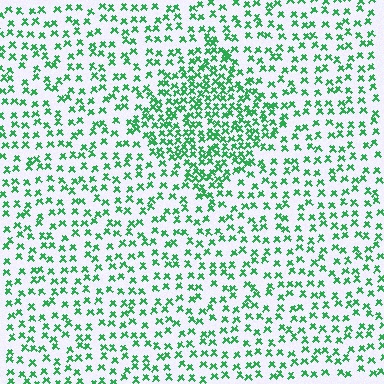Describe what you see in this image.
The image contains small green elements arranged at two different densities. A diamond-shaped region is visible where the elements are more densely packed than the surrounding area.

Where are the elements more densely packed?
The elements are more densely packed inside the diamond boundary.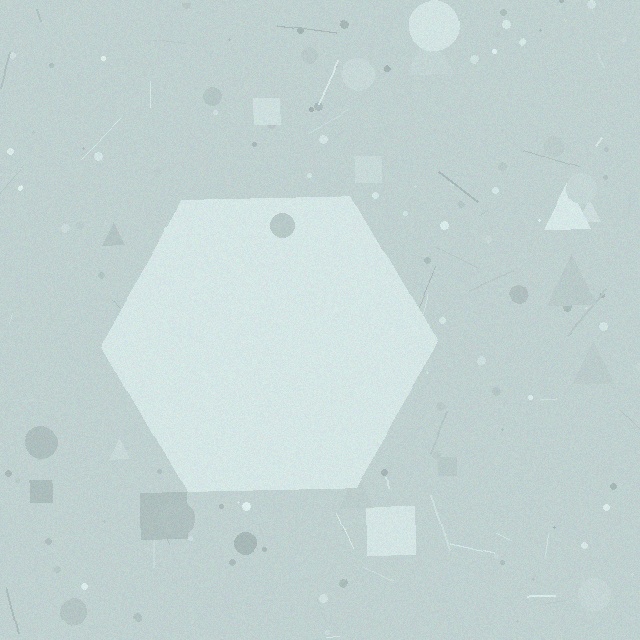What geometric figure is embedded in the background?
A hexagon is embedded in the background.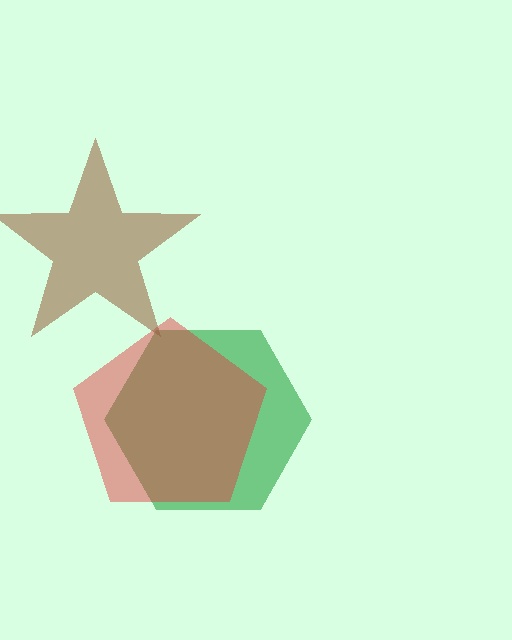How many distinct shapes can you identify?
There are 3 distinct shapes: a green hexagon, a red pentagon, a brown star.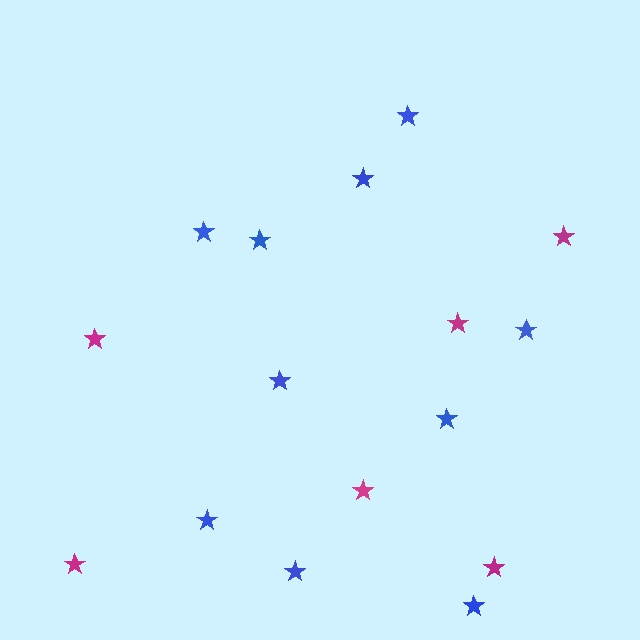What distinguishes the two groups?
There are 2 groups: one group of magenta stars (6) and one group of blue stars (10).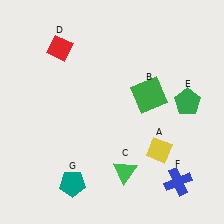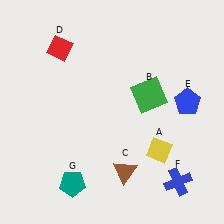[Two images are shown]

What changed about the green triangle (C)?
In Image 1, C is green. In Image 2, it changed to brown.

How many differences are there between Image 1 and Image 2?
There are 2 differences between the two images.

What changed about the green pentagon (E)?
In Image 1, E is green. In Image 2, it changed to blue.